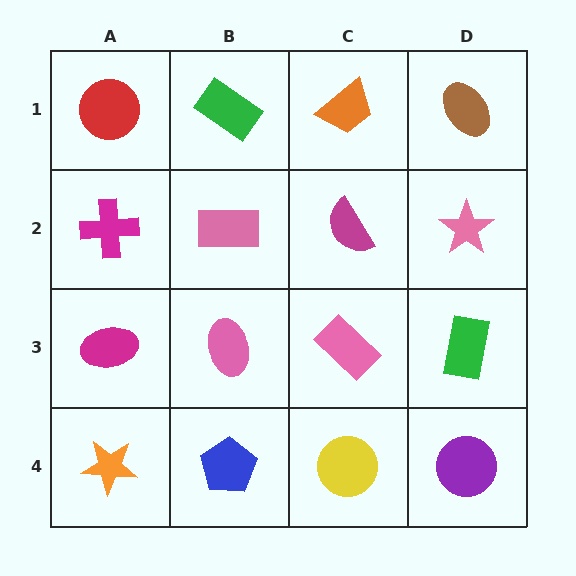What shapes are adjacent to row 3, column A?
A magenta cross (row 2, column A), an orange star (row 4, column A), a pink ellipse (row 3, column B).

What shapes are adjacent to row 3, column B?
A pink rectangle (row 2, column B), a blue pentagon (row 4, column B), a magenta ellipse (row 3, column A), a pink rectangle (row 3, column C).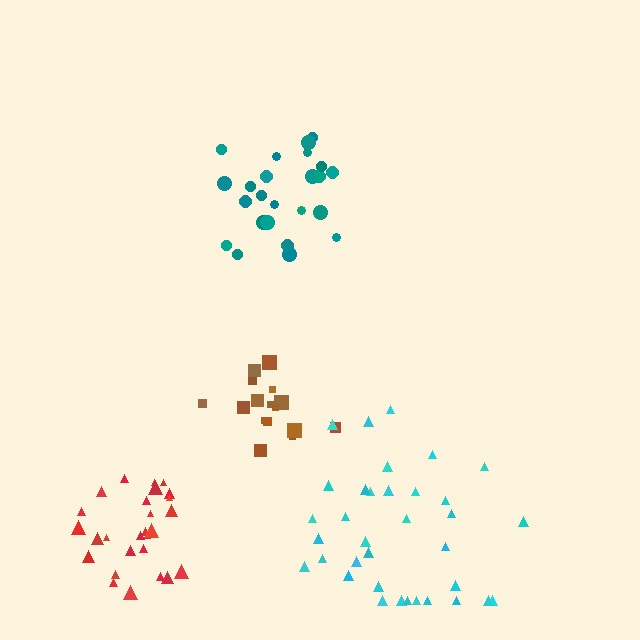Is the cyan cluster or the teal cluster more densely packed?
Teal.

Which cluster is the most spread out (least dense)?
Cyan.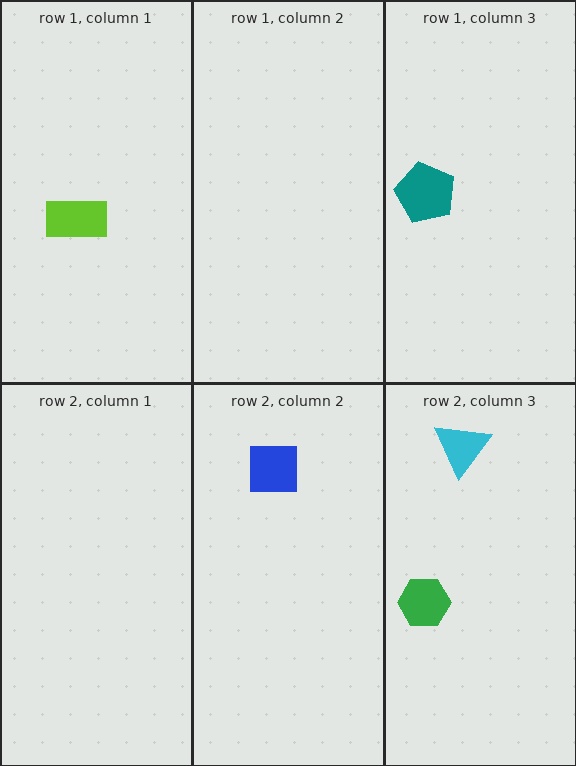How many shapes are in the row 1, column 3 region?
1.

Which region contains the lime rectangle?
The row 1, column 1 region.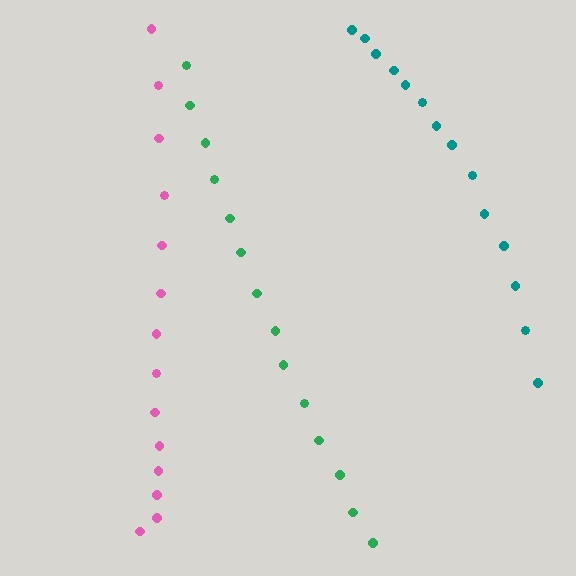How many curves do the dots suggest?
There are 3 distinct paths.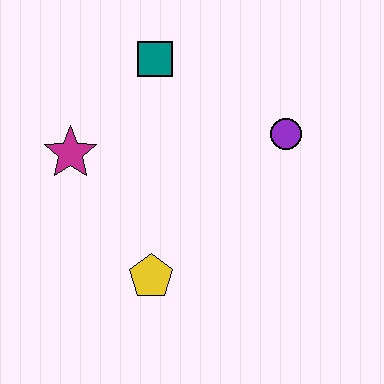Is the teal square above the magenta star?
Yes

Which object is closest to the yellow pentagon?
The magenta star is closest to the yellow pentagon.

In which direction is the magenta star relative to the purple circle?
The magenta star is to the left of the purple circle.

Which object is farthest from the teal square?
The yellow pentagon is farthest from the teal square.